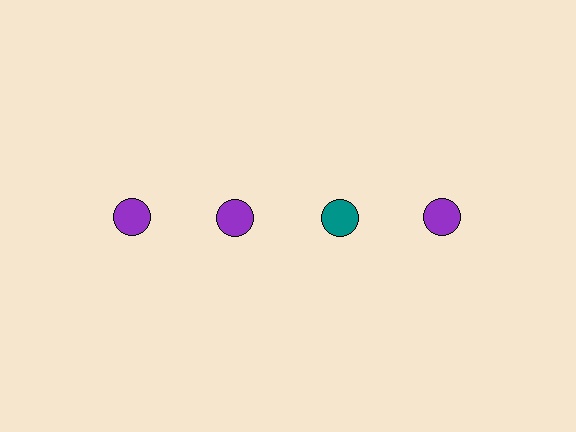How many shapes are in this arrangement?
There are 4 shapes arranged in a grid pattern.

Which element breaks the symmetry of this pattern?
The teal circle in the top row, center column breaks the symmetry. All other shapes are purple circles.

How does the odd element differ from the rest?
It has a different color: teal instead of purple.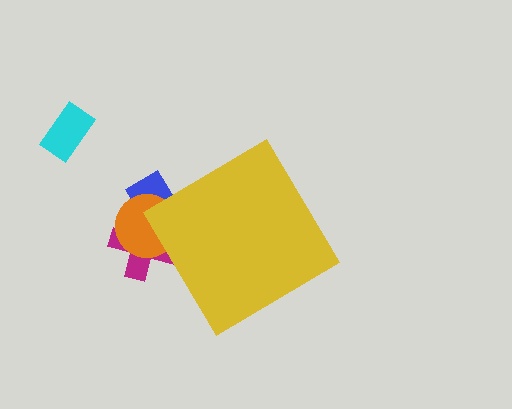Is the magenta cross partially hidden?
Yes, the magenta cross is partially hidden behind the yellow diamond.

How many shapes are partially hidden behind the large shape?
3 shapes are partially hidden.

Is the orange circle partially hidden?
Yes, the orange circle is partially hidden behind the yellow diamond.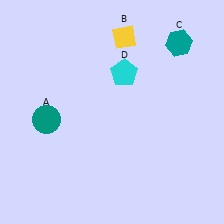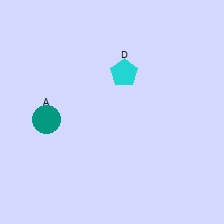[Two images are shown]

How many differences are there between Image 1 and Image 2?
There are 2 differences between the two images.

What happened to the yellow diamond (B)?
The yellow diamond (B) was removed in Image 2. It was in the top-right area of Image 1.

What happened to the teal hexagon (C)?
The teal hexagon (C) was removed in Image 2. It was in the top-right area of Image 1.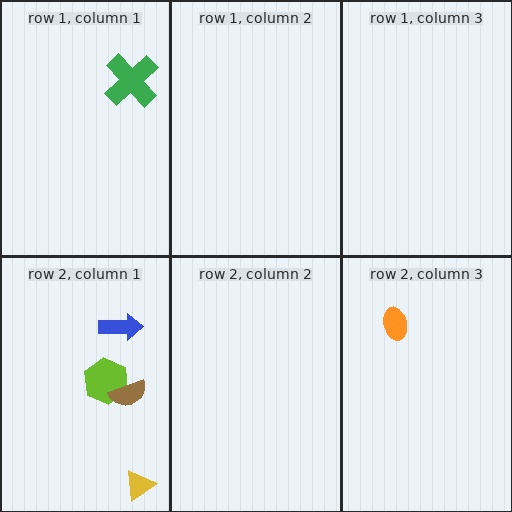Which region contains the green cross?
The row 1, column 1 region.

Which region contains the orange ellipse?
The row 2, column 3 region.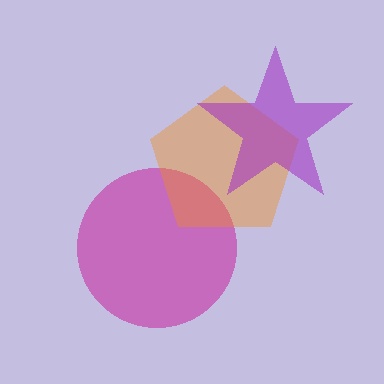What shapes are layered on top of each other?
The layered shapes are: a magenta circle, an orange pentagon, a purple star.